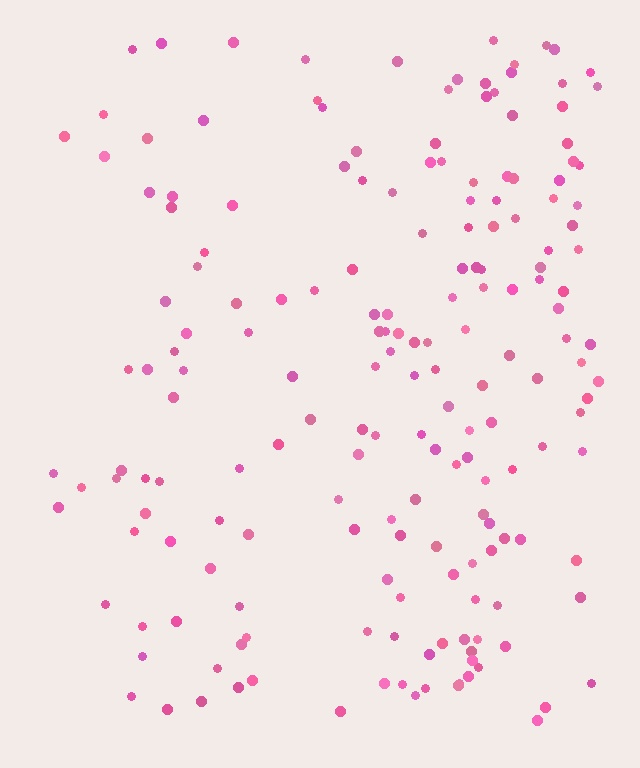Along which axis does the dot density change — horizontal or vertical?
Horizontal.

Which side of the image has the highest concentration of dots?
The right.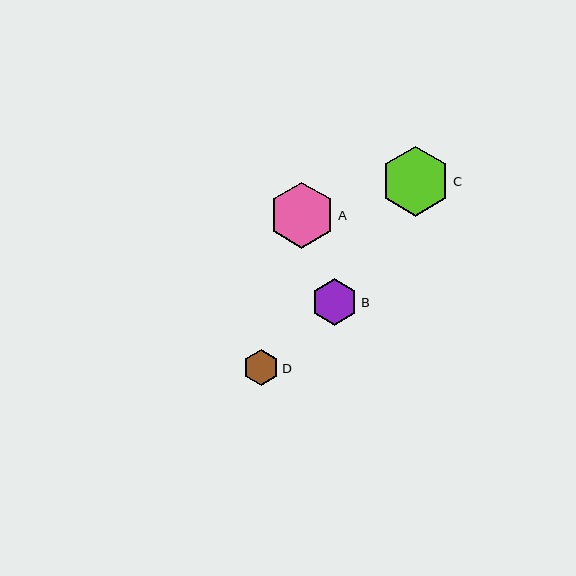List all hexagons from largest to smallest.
From largest to smallest: C, A, B, D.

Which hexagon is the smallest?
Hexagon D is the smallest with a size of approximately 36 pixels.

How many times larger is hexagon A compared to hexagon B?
Hexagon A is approximately 1.4 times the size of hexagon B.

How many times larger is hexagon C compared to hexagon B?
Hexagon C is approximately 1.5 times the size of hexagon B.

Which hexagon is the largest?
Hexagon C is the largest with a size of approximately 70 pixels.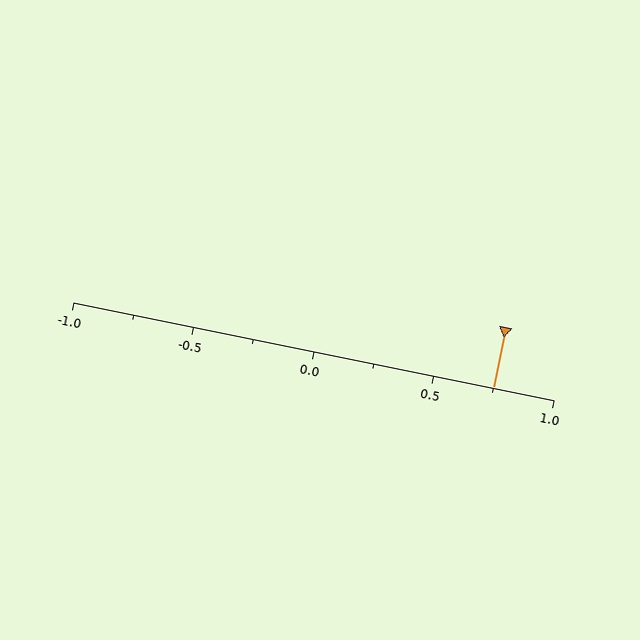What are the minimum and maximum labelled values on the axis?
The axis runs from -1.0 to 1.0.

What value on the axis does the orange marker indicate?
The marker indicates approximately 0.75.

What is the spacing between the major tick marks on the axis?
The major ticks are spaced 0.5 apart.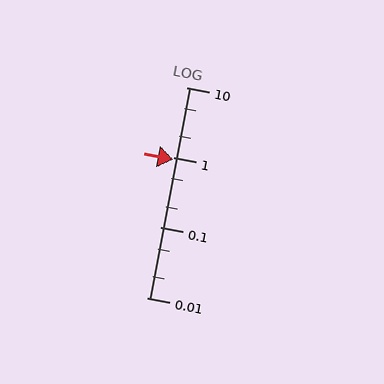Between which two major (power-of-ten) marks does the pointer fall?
The pointer is between 0.1 and 1.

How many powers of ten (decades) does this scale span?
The scale spans 3 decades, from 0.01 to 10.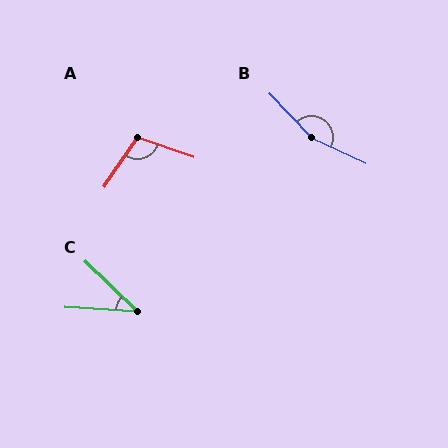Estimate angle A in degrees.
Approximately 106 degrees.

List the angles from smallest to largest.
C (40°), A (106°), B (159°).